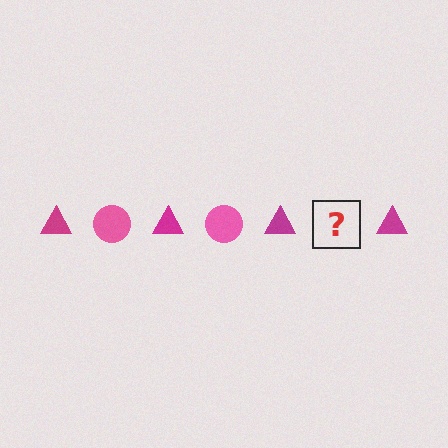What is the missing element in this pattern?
The missing element is a pink circle.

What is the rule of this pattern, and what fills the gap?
The rule is that the pattern alternates between magenta triangle and pink circle. The gap should be filled with a pink circle.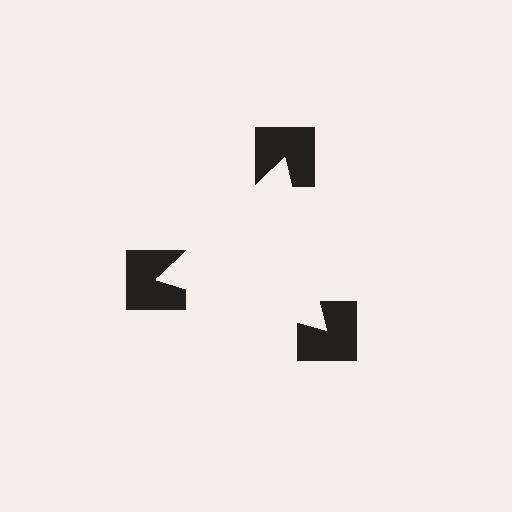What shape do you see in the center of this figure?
An illusory triangle — its edges are inferred from the aligned wedge cuts in the notched squares, not physically drawn.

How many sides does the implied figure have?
3 sides.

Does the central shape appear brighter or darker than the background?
It typically appears slightly brighter than the background, even though no actual brightness change is drawn.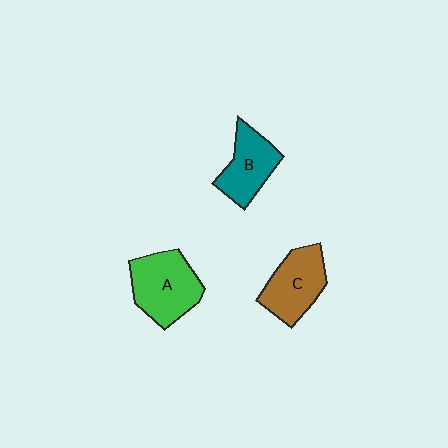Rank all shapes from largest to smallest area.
From largest to smallest: A (green), C (brown), B (teal).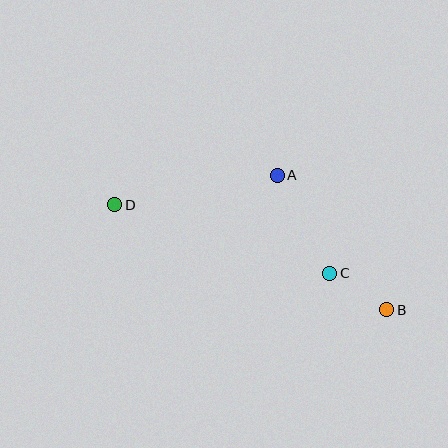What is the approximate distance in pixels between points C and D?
The distance between C and D is approximately 226 pixels.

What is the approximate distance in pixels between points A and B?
The distance between A and B is approximately 174 pixels.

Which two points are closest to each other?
Points B and C are closest to each other.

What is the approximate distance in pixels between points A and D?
The distance between A and D is approximately 165 pixels.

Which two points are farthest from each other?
Points B and D are farthest from each other.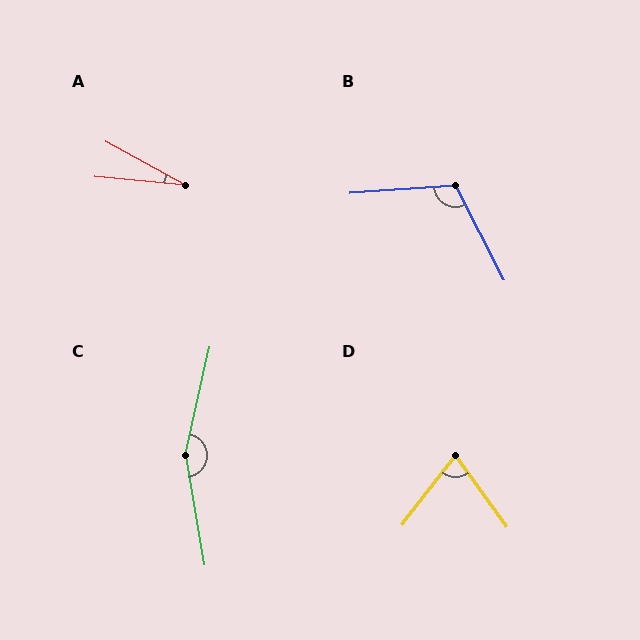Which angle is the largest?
C, at approximately 157 degrees.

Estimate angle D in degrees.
Approximately 73 degrees.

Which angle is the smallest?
A, at approximately 23 degrees.